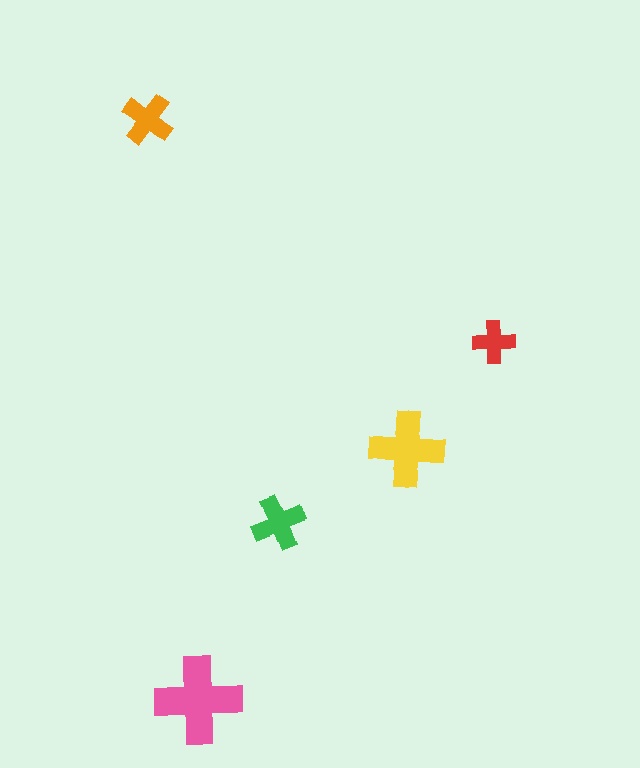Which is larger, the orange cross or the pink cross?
The pink one.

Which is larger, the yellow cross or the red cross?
The yellow one.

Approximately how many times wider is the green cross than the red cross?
About 1.5 times wider.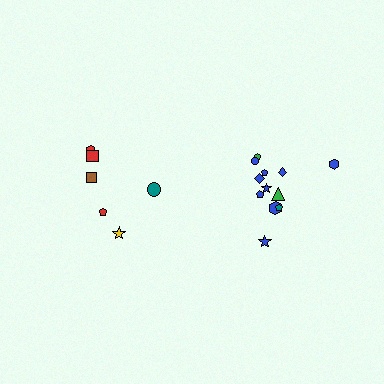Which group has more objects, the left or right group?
The right group.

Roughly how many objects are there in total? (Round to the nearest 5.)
Roughly 20 objects in total.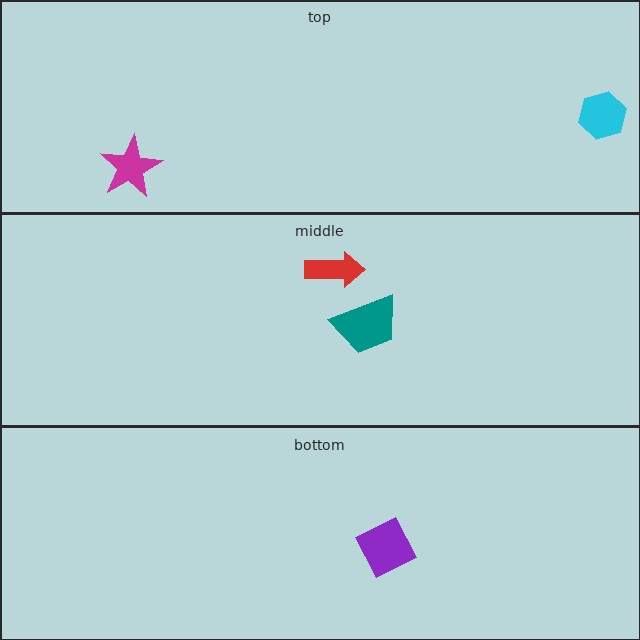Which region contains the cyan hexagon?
The top region.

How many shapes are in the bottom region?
1.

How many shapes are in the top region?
2.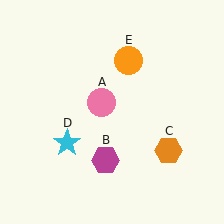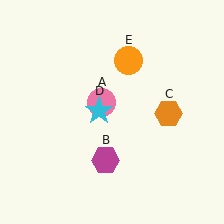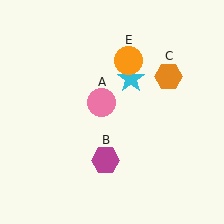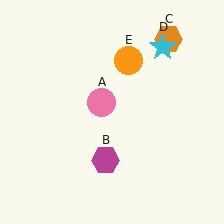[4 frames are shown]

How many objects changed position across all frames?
2 objects changed position: orange hexagon (object C), cyan star (object D).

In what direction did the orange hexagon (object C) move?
The orange hexagon (object C) moved up.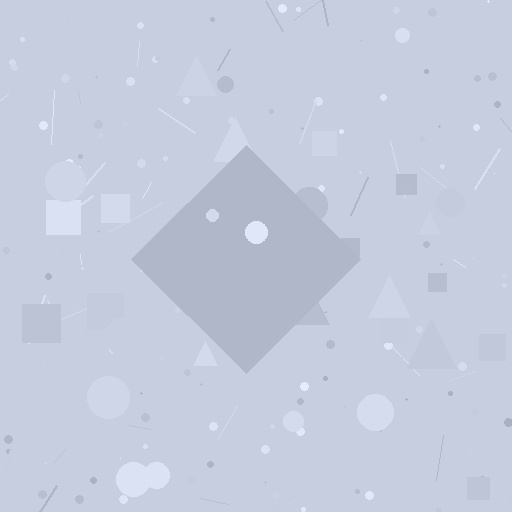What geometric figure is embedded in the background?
A diamond is embedded in the background.